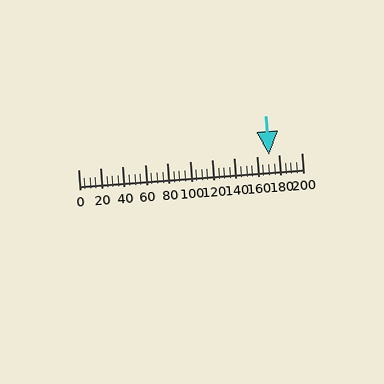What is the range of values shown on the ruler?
The ruler shows values from 0 to 200.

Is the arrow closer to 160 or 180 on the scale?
The arrow is closer to 180.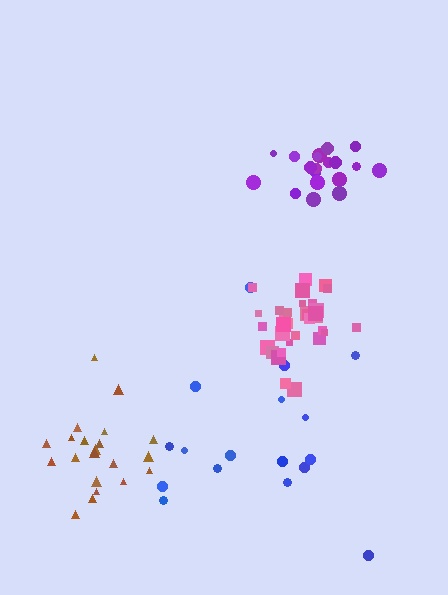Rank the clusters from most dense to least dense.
pink, purple, brown, blue.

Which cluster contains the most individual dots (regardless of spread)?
Pink (33).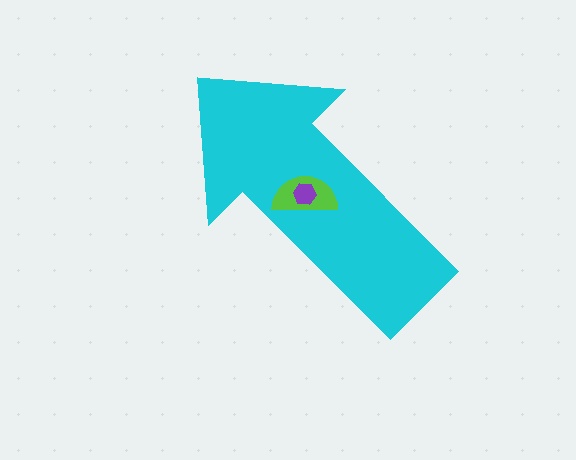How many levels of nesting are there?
3.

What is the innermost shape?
The purple hexagon.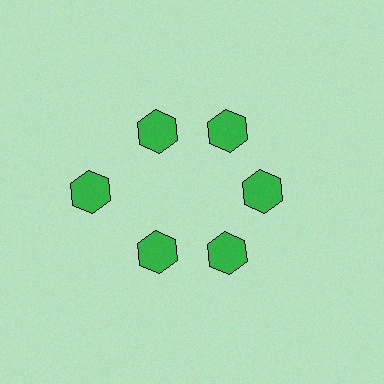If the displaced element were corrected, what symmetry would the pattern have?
It would have 6-fold rotational symmetry — the pattern would map onto itself every 60 degrees.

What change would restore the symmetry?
The symmetry would be restored by moving it inward, back onto the ring so that all 6 hexagons sit at equal angles and equal distance from the center.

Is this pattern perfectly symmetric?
No. The 6 green hexagons are arranged in a ring, but one element near the 9 o'clock position is pushed outward from the center, breaking the 6-fold rotational symmetry.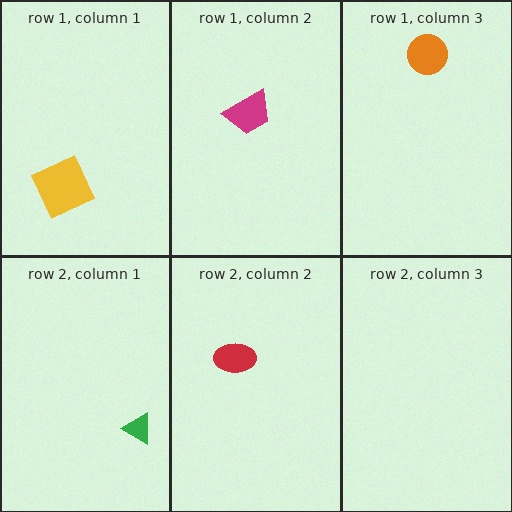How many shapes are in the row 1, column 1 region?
1.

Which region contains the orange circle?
The row 1, column 3 region.